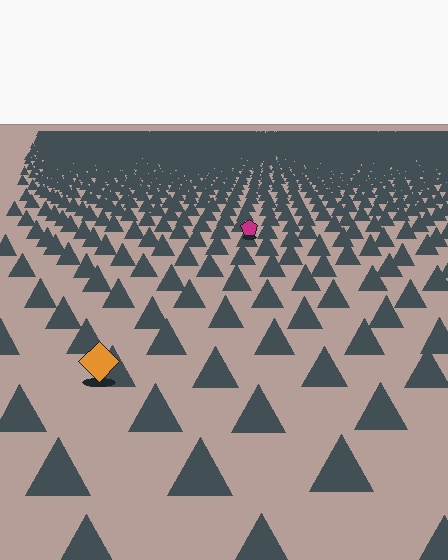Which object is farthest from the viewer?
The magenta pentagon is farthest from the viewer. It appears smaller and the ground texture around it is denser.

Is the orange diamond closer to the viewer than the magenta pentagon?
Yes. The orange diamond is closer — you can tell from the texture gradient: the ground texture is coarser near it.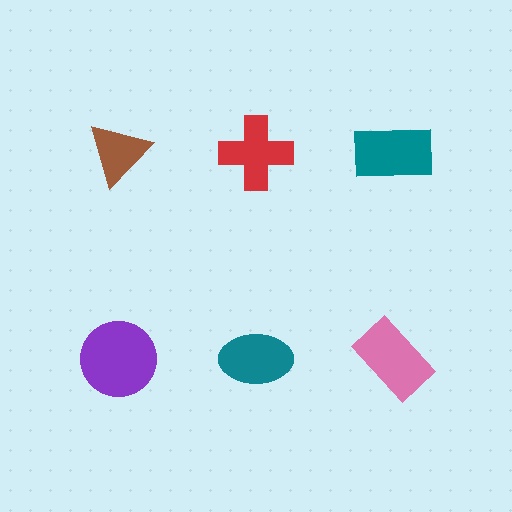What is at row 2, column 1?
A purple circle.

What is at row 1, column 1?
A brown triangle.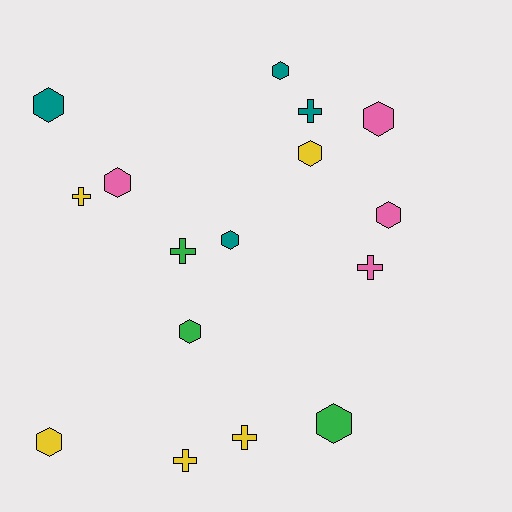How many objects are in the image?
There are 16 objects.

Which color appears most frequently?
Yellow, with 5 objects.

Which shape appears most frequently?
Hexagon, with 10 objects.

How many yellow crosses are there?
There are 3 yellow crosses.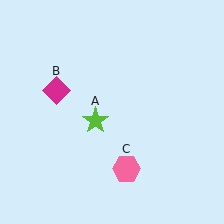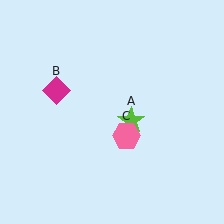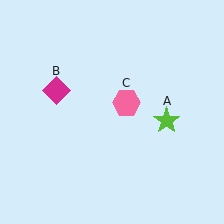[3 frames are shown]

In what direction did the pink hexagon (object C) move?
The pink hexagon (object C) moved up.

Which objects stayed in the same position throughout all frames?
Magenta diamond (object B) remained stationary.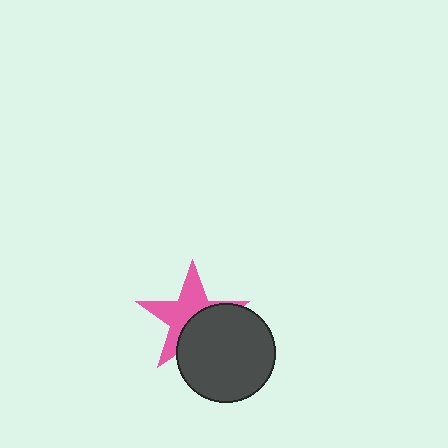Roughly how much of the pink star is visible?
About half of it is visible (roughly 55%).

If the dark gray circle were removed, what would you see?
You would see the complete pink star.